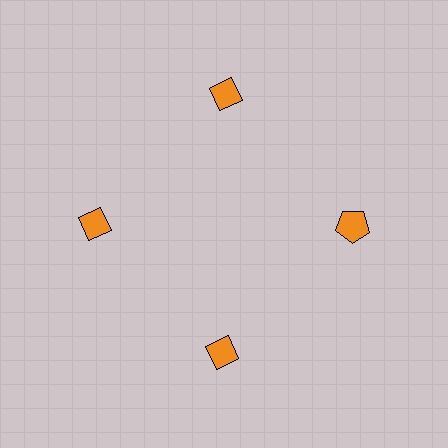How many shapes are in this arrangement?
There are 4 shapes arranged in a ring pattern.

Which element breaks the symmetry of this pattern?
The orange pentagon at roughly the 3 o'clock position breaks the symmetry. All other shapes are orange diamonds.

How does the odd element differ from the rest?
It has a different shape: pentagon instead of diamond.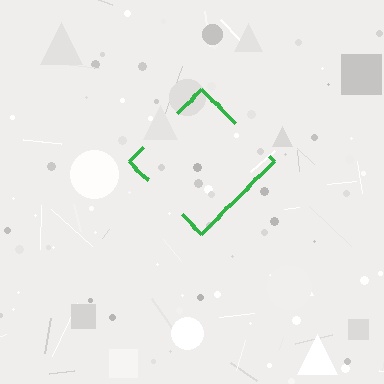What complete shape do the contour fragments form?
The contour fragments form a diamond.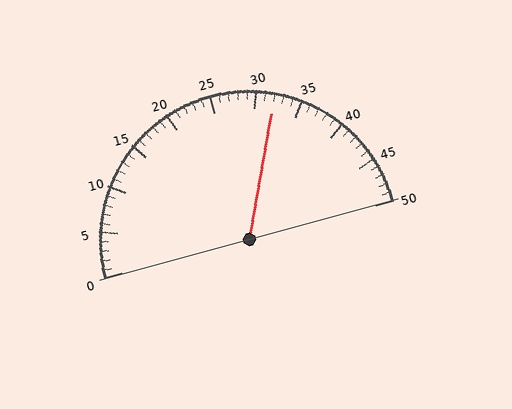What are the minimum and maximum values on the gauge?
The gauge ranges from 0 to 50.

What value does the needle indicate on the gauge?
The needle indicates approximately 32.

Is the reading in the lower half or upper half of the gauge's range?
The reading is in the upper half of the range (0 to 50).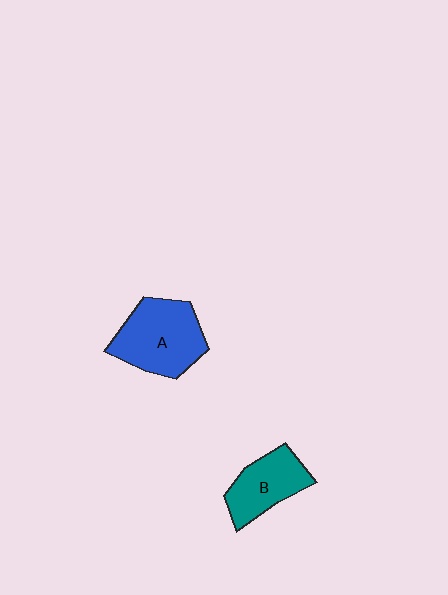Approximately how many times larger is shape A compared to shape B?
Approximately 1.4 times.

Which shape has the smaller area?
Shape B (teal).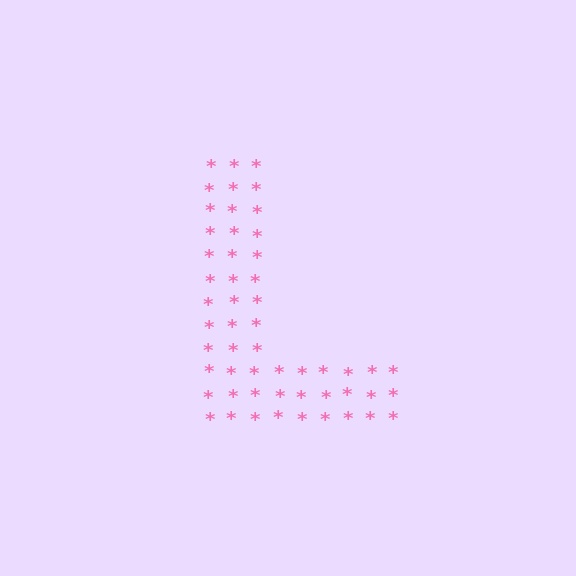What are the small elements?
The small elements are asterisks.